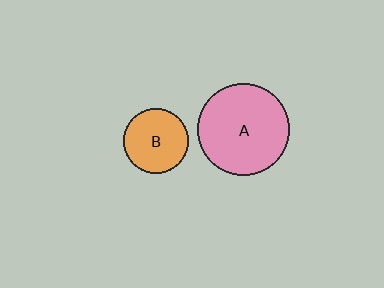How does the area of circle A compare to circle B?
Approximately 2.0 times.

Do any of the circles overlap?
No, none of the circles overlap.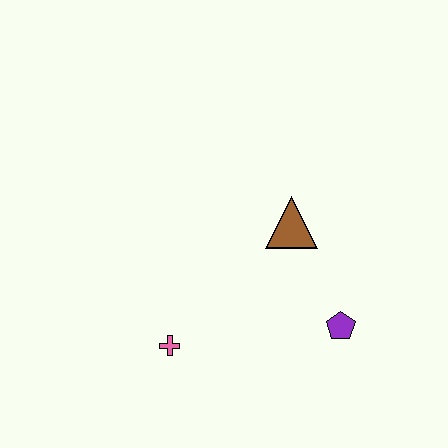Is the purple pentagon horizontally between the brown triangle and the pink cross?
No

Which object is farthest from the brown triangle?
The pink cross is farthest from the brown triangle.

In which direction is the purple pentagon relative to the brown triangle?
The purple pentagon is below the brown triangle.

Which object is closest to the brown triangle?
The purple pentagon is closest to the brown triangle.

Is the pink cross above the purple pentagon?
No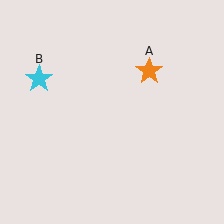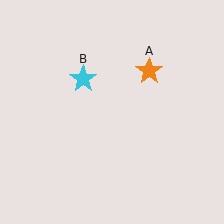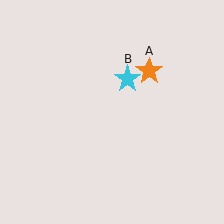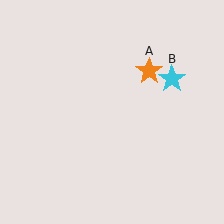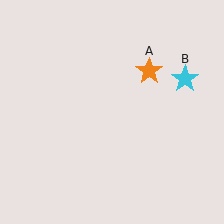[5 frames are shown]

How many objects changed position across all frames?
1 object changed position: cyan star (object B).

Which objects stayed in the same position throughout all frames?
Orange star (object A) remained stationary.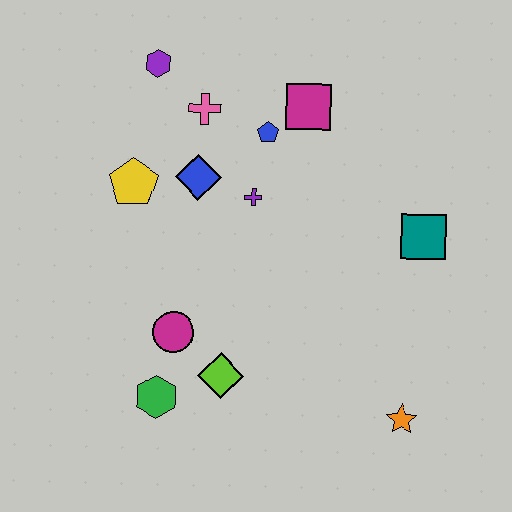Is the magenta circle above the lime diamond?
Yes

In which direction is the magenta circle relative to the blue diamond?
The magenta circle is below the blue diamond.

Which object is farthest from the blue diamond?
The orange star is farthest from the blue diamond.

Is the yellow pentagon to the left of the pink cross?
Yes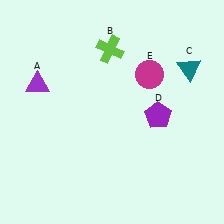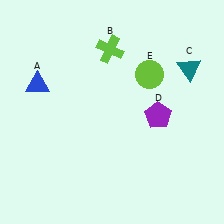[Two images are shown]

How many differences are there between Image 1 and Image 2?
There are 2 differences between the two images.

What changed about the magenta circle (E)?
In Image 1, E is magenta. In Image 2, it changed to lime.